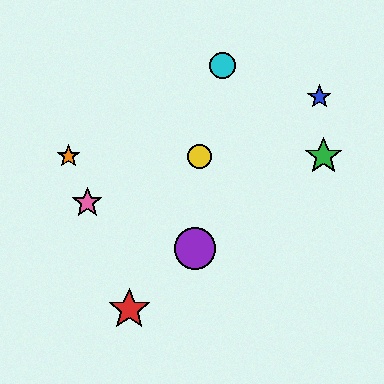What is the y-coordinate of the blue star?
The blue star is at y≈97.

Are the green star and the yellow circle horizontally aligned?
Yes, both are at y≈156.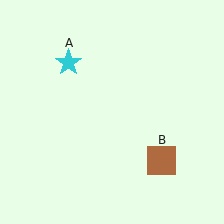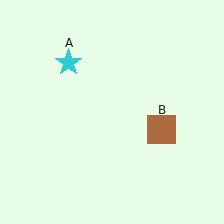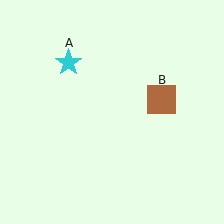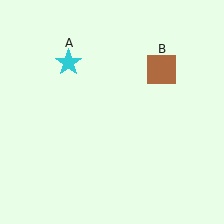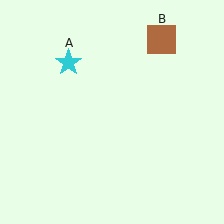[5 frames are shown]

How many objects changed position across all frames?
1 object changed position: brown square (object B).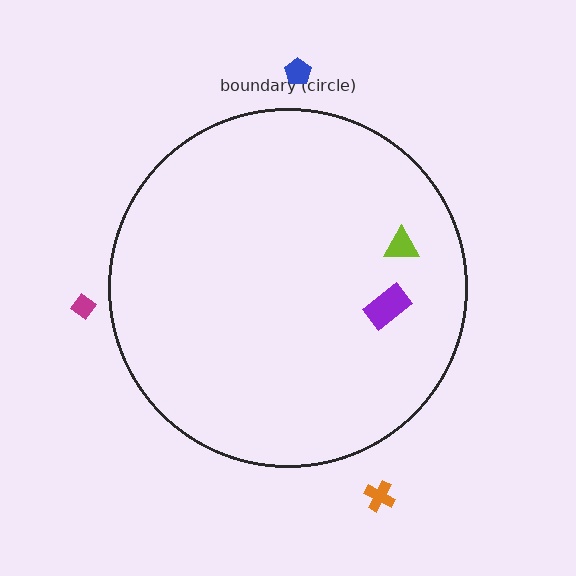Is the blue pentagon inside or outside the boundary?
Outside.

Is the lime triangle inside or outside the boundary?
Inside.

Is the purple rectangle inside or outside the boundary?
Inside.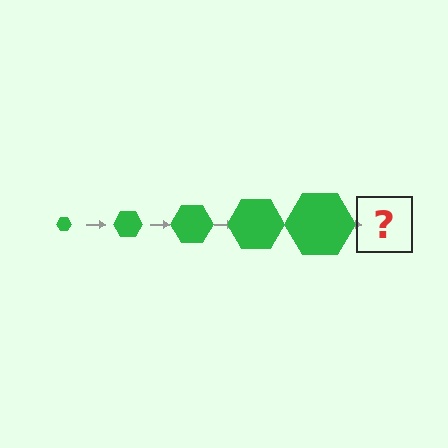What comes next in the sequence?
The next element should be a green hexagon, larger than the previous one.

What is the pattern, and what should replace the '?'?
The pattern is that the hexagon gets progressively larger each step. The '?' should be a green hexagon, larger than the previous one.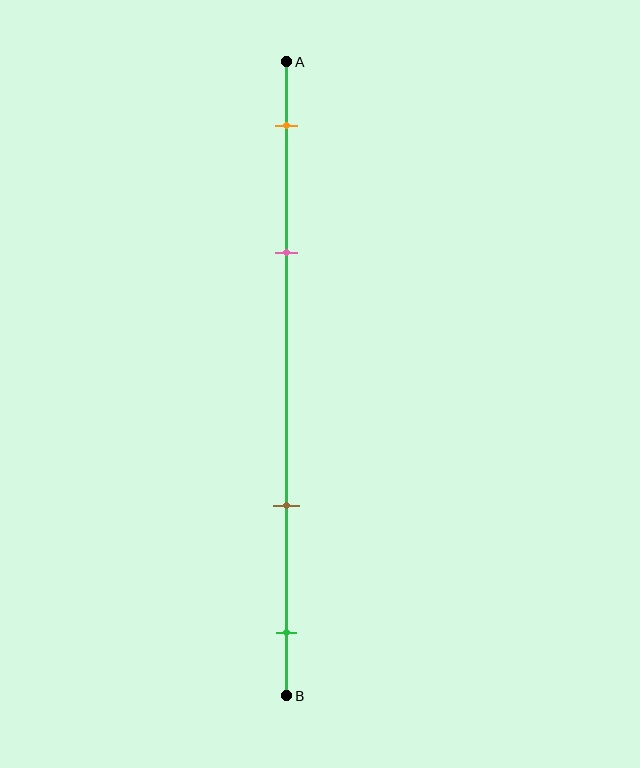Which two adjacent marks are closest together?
The orange and pink marks are the closest adjacent pair.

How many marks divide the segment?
There are 4 marks dividing the segment.